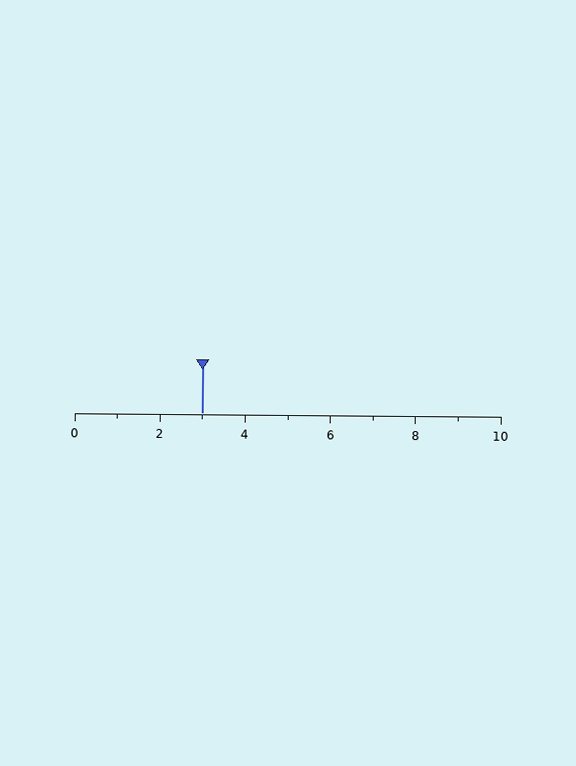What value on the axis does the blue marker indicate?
The marker indicates approximately 3.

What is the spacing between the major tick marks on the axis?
The major ticks are spaced 2 apart.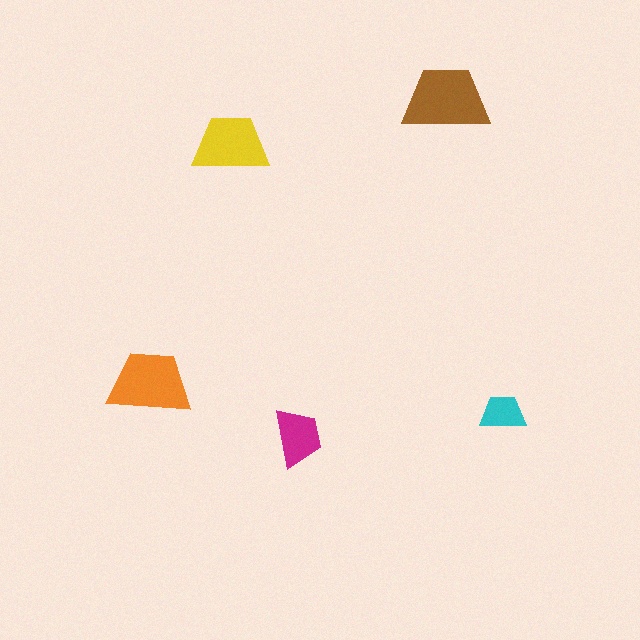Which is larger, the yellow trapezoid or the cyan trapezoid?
The yellow one.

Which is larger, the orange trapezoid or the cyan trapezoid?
The orange one.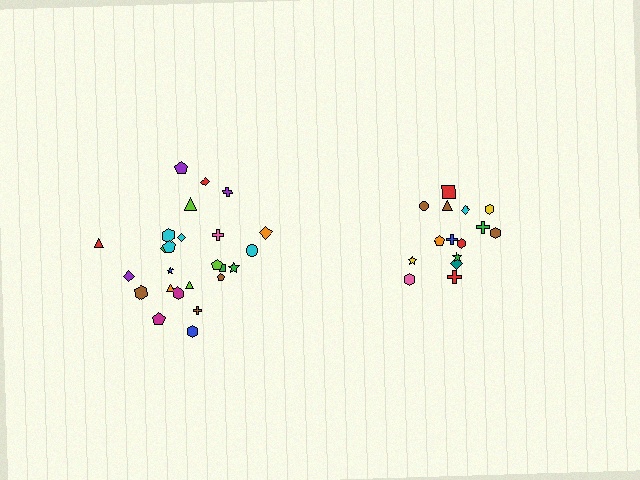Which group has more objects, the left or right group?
The left group.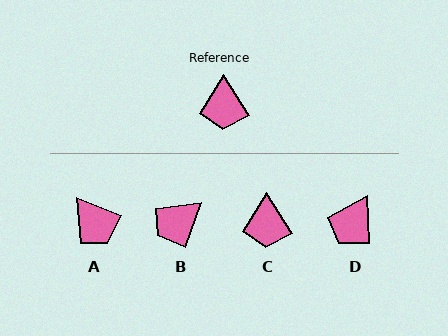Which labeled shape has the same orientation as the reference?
C.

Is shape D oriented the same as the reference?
No, it is off by about 30 degrees.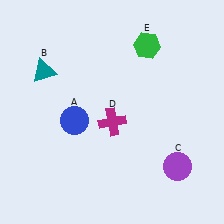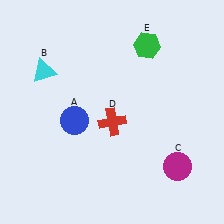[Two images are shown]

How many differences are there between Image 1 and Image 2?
There are 3 differences between the two images.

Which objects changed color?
B changed from teal to cyan. C changed from purple to magenta. D changed from magenta to red.